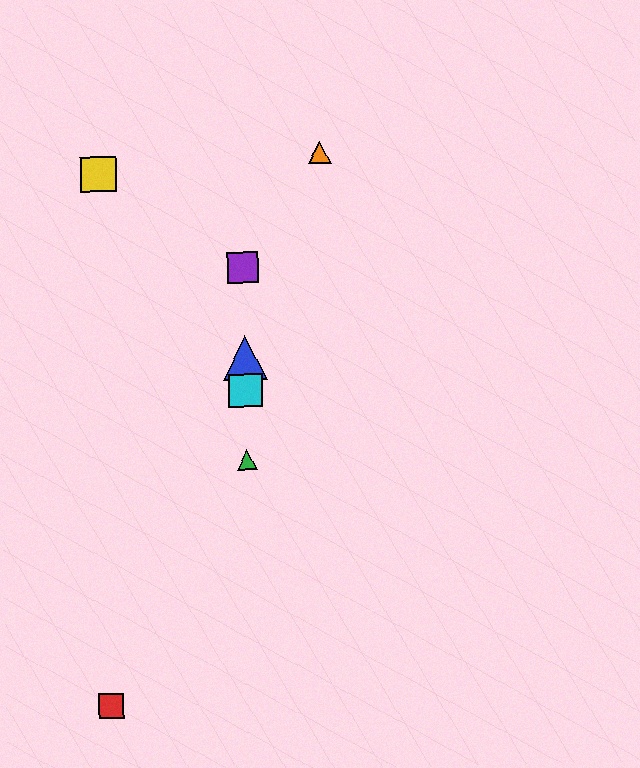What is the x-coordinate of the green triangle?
The green triangle is at x≈247.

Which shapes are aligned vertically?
The blue triangle, the green triangle, the purple square, the cyan square are aligned vertically.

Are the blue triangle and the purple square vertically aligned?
Yes, both are at x≈245.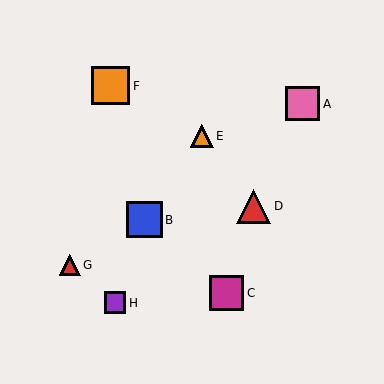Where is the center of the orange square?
The center of the orange square is at (111, 86).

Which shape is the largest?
The orange square (labeled F) is the largest.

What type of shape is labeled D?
Shape D is a red triangle.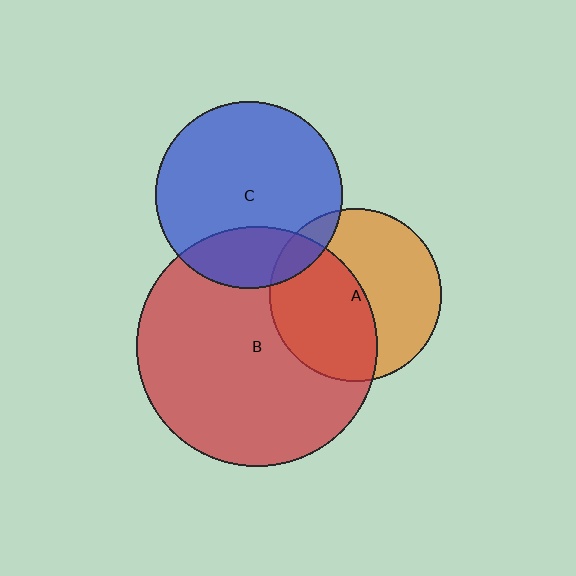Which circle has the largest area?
Circle B (red).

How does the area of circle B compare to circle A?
Approximately 1.9 times.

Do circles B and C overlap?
Yes.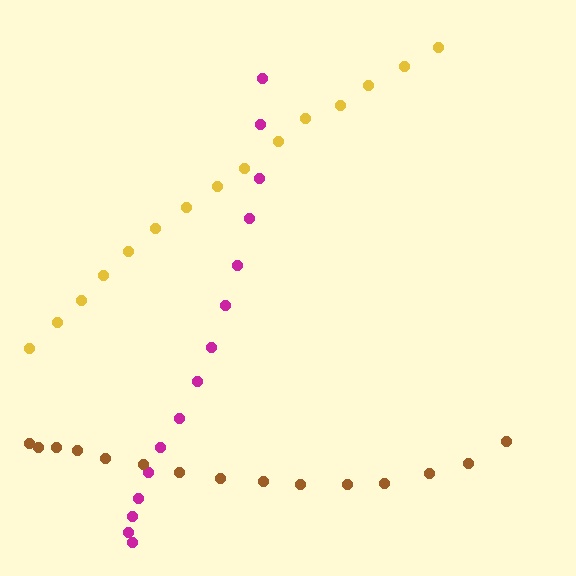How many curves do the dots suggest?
There are 3 distinct paths.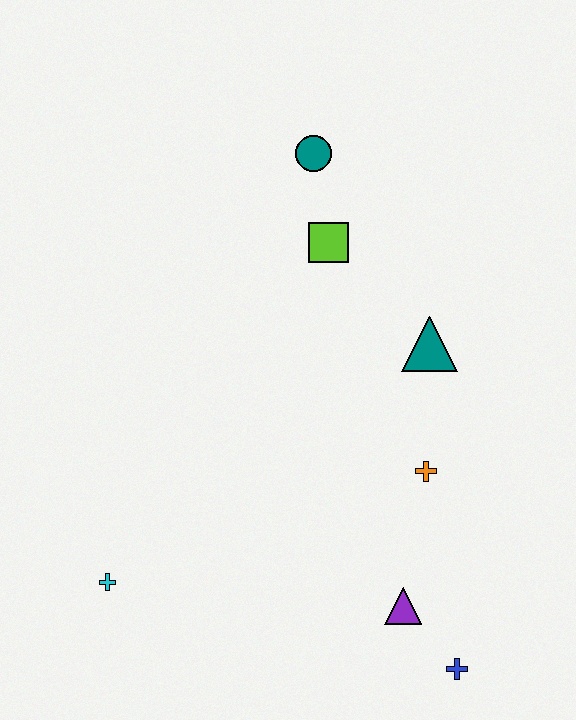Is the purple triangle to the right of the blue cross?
No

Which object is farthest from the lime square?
The blue cross is farthest from the lime square.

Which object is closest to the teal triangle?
The orange cross is closest to the teal triangle.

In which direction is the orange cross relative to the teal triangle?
The orange cross is below the teal triangle.